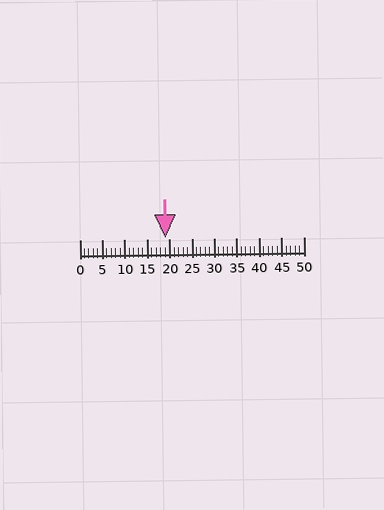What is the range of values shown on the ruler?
The ruler shows values from 0 to 50.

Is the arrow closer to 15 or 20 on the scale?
The arrow is closer to 20.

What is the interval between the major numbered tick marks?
The major tick marks are spaced 5 units apart.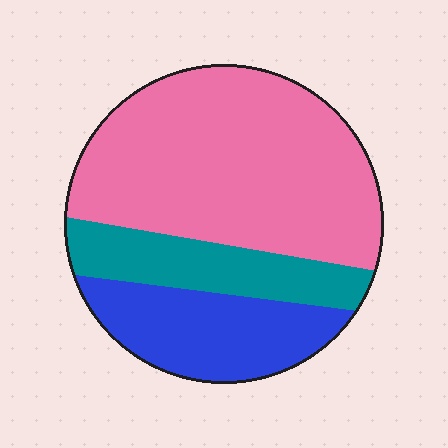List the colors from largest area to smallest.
From largest to smallest: pink, blue, teal.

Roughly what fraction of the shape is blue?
Blue takes up about one quarter (1/4) of the shape.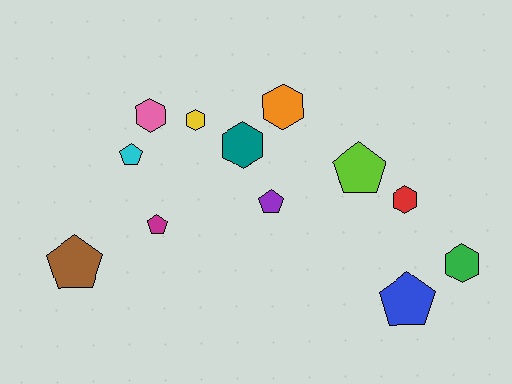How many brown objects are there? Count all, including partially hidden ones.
There is 1 brown object.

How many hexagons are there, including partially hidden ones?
There are 6 hexagons.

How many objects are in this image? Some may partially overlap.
There are 12 objects.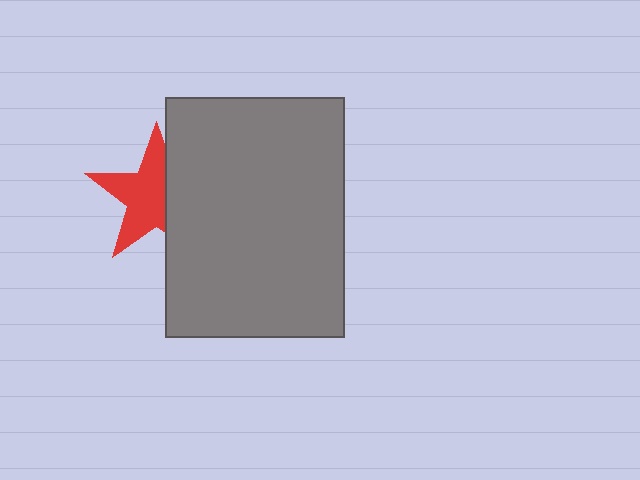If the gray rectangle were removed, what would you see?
You would see the complete red star.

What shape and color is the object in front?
The object in front is a gray rectangle.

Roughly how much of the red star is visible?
About half of it is visible (roughly 63%).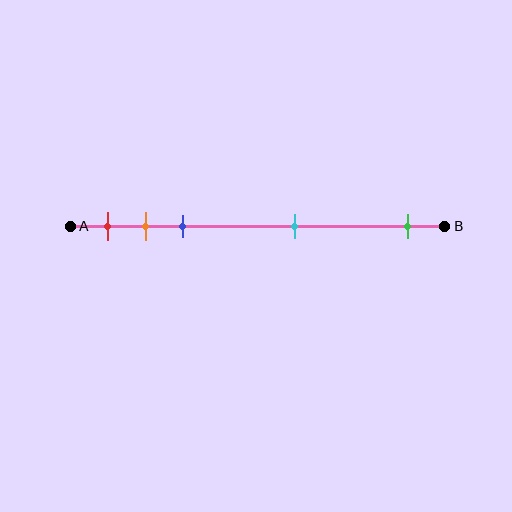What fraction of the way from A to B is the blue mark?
The blue mark is approximately 30% (0.3) of the way from A to B.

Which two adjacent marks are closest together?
The orange and blue marks are the closest adjacent pair.